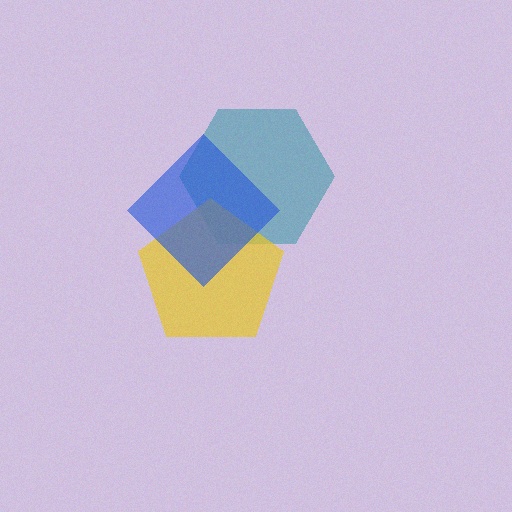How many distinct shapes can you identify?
There are 3 distinct shapes: a teal hexagon, a yellow pentagon, a blue diamond.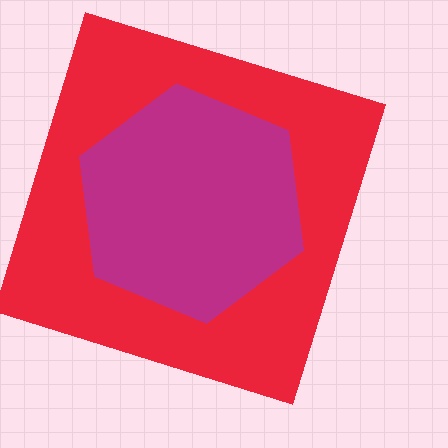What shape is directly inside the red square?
The magenta hexagon.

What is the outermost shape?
The red square.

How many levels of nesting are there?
2.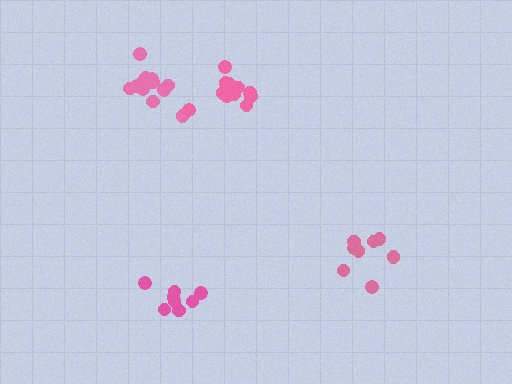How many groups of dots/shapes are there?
There are 4 groups.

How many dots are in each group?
Group 1: 13 dots, Group 2: 12 dots, Group 3: 8 dots, Group 4: 8 dots (41 total).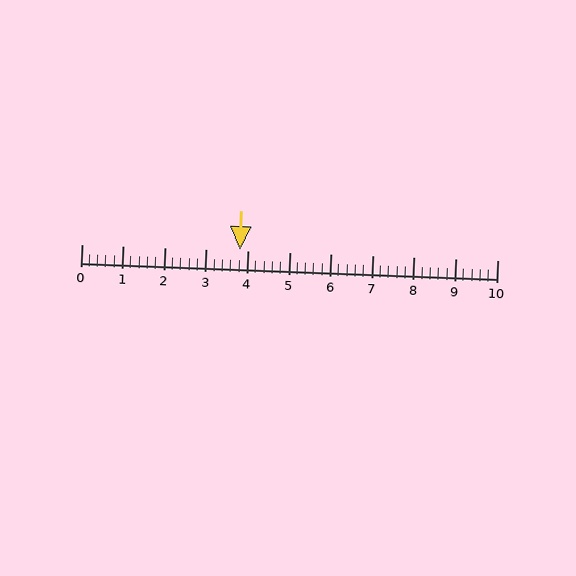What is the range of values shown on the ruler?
The ruler shows values from 0 to 10.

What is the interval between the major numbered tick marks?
The major tick marks are spaced 1 units apart.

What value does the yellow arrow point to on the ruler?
The yellow arrow points to approximately 3.8.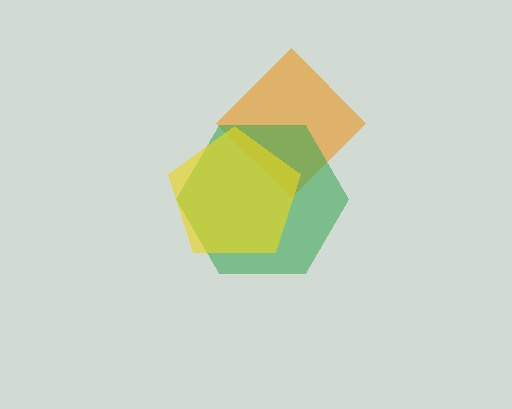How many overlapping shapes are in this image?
There are 3 overlapping shapes in the image.